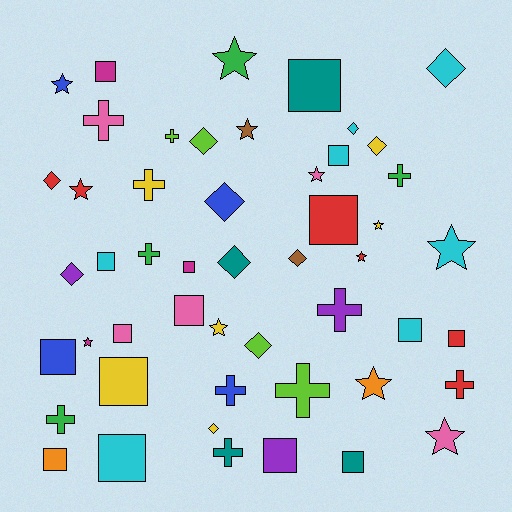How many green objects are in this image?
There are 4 green objects.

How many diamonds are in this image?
There are 11 diamonds.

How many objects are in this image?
There are 50 objects.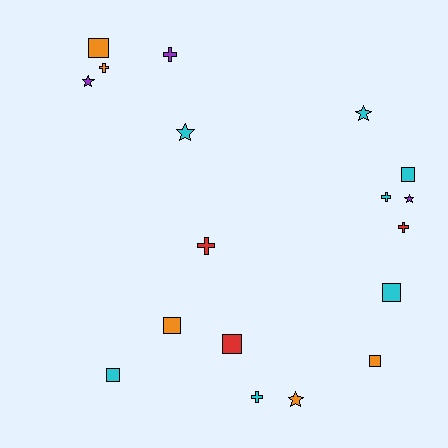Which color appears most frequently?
Cyan, with 7 objects.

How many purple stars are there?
There are 2 purple stars.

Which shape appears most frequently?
Square, with 7 objects.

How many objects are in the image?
There are 18 objects.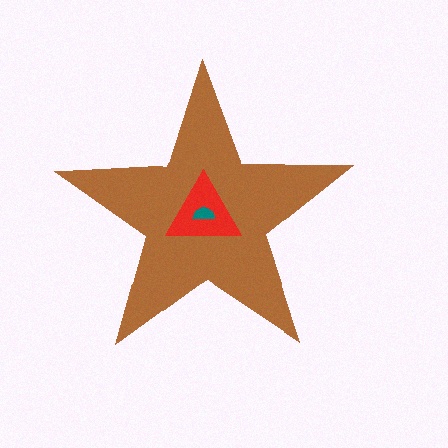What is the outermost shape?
The brown star.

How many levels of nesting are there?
3.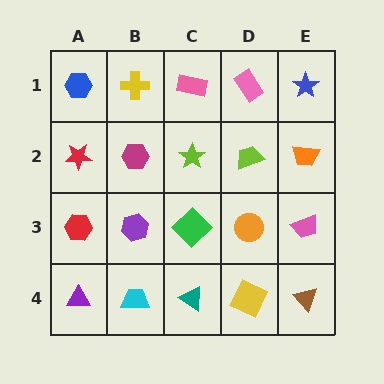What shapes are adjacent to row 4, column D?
An orange circle (row 3, column D), a teal triangle (row 4, column C), a brown triangle (row 4, column E).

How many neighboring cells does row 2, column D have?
4.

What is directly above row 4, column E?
A pink trapezoid.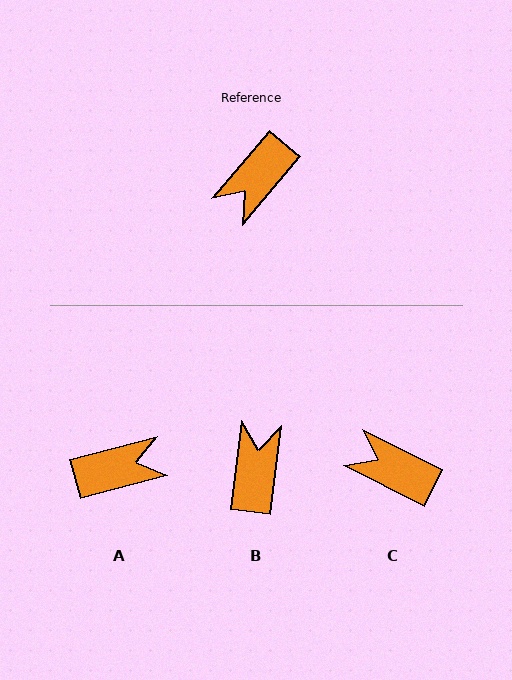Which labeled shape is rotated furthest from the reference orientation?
B, about 146 degrees away.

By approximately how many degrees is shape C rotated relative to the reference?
Approximately 76 degrees clockwise.